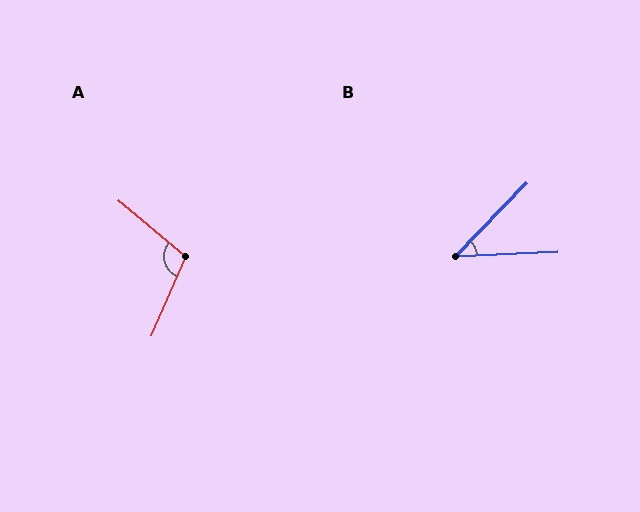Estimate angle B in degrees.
Approximately 43 degrees.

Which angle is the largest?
A, at approximately 106 degrees.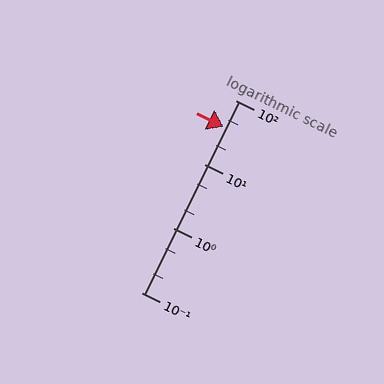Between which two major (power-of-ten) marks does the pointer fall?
The pointer is between 10 and 100.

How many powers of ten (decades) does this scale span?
The scale spans 3 decades, from 0.1 to 100.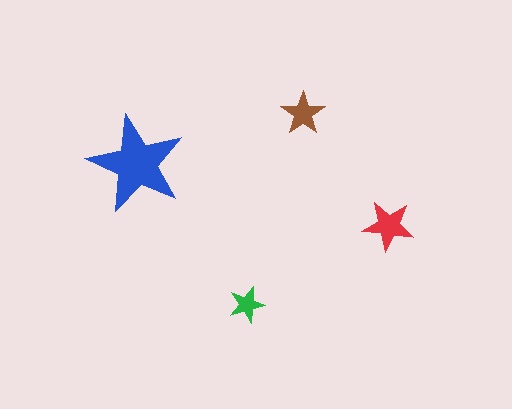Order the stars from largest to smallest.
the blue one, the red one, the brown one, the green one.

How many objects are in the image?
There are 4 objects in the image.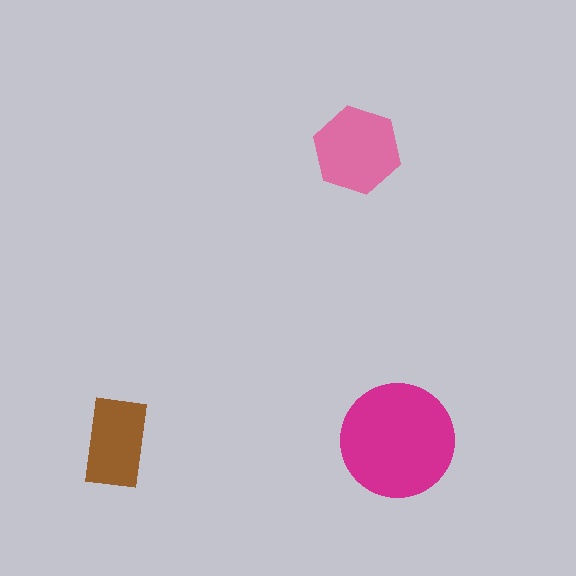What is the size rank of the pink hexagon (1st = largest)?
2nd.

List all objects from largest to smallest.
The magenta circle, the pink hexagon, the brown rectangle.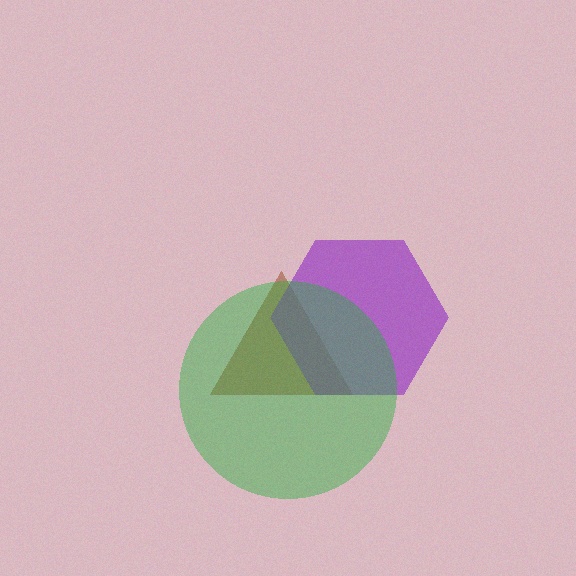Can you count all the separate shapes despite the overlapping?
Yes, there are 3 separate shapes.